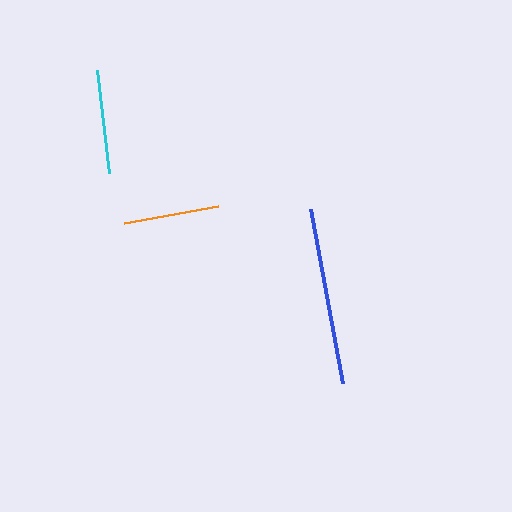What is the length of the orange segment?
The orange segment is approximately 96 pixels long.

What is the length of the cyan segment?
The cyan segment is approximately 104 pixels long.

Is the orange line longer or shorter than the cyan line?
The cyan line is longer than the orange line.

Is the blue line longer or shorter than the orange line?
The blue line is longer than the orange line.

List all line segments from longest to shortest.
From longest to shortest: blue, cyan, orange.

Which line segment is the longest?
The blue line is the longest at approximately 177 pixels.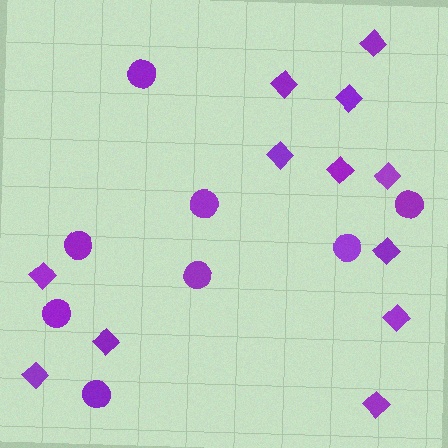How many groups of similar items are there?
There are 2 groups: one group of circles (8) and one group of diamonds (12).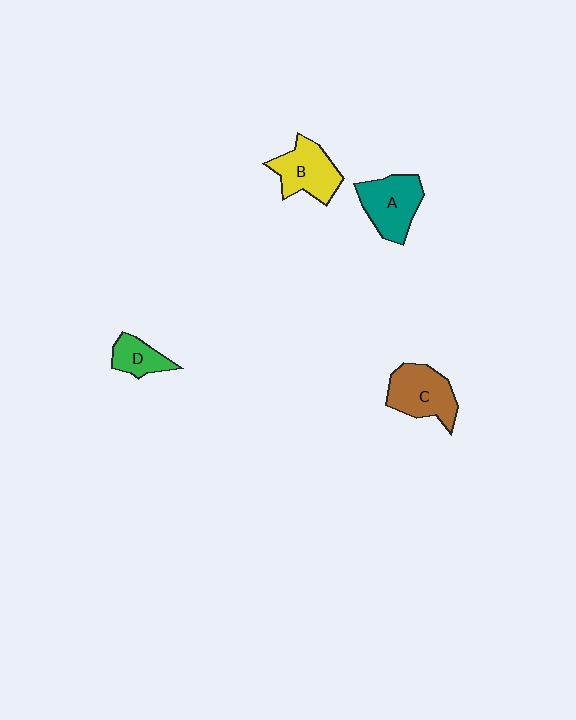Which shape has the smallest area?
Shape D (green).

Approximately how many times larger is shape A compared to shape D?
Approximately 1.8 times.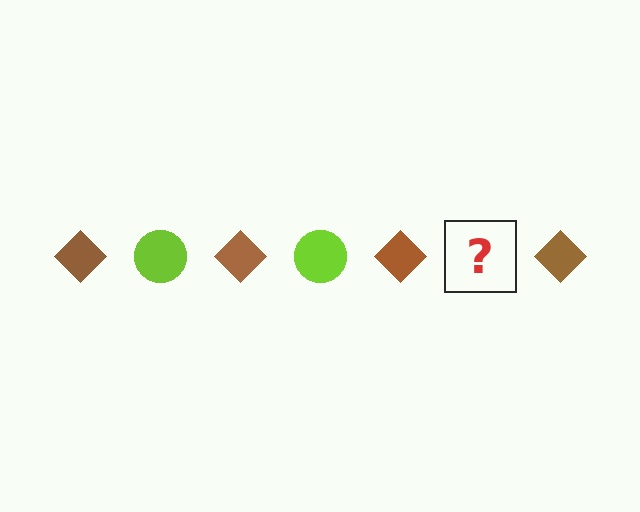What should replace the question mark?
The question mark should be replaced with a lime circle.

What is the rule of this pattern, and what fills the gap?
The rule is that the pattern alternates between brown diamond and lime circle. The gap should be filled with a lime circle.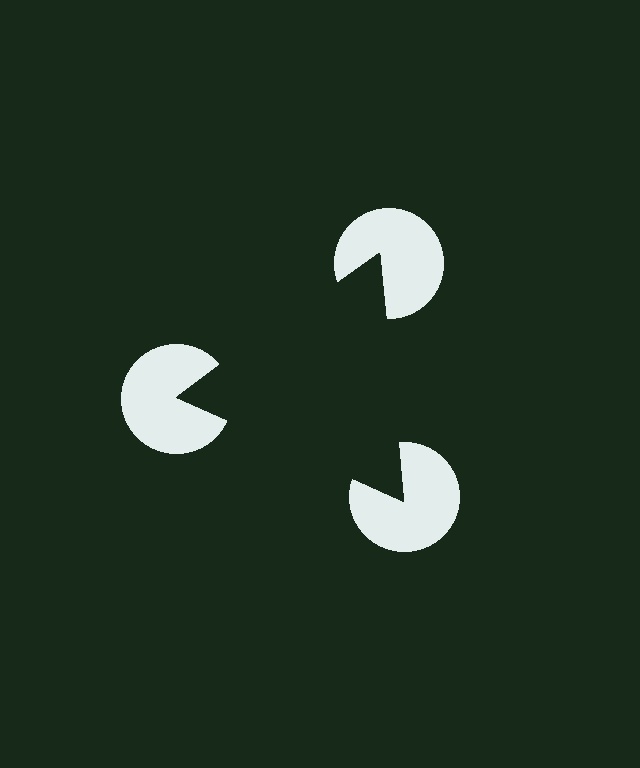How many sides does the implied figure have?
3 sides.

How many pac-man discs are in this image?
There are 3 — one at each vertex of the illusory triangle.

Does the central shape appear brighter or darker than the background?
It typically appears slightly darker than the background, even though no actual brightness change is drawn.